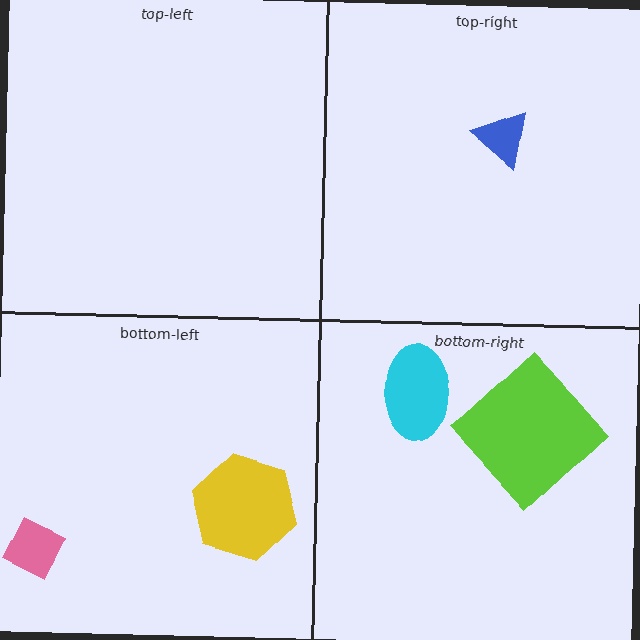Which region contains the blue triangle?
The top-right region.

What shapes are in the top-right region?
The blue triangle.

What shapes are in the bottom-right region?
The cyan ellipse, the lime diamond.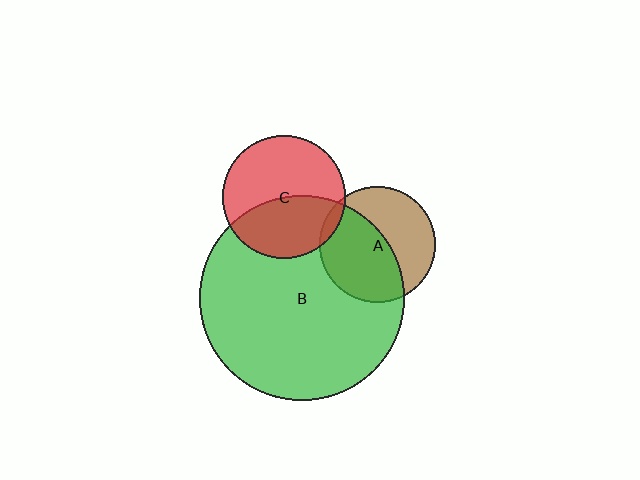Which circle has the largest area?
Circle B (green).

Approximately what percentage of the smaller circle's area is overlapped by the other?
Approximately 5%.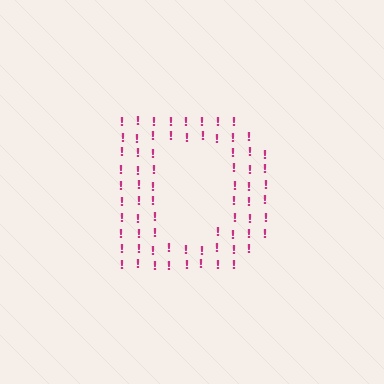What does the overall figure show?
The overall figure shows the letter D.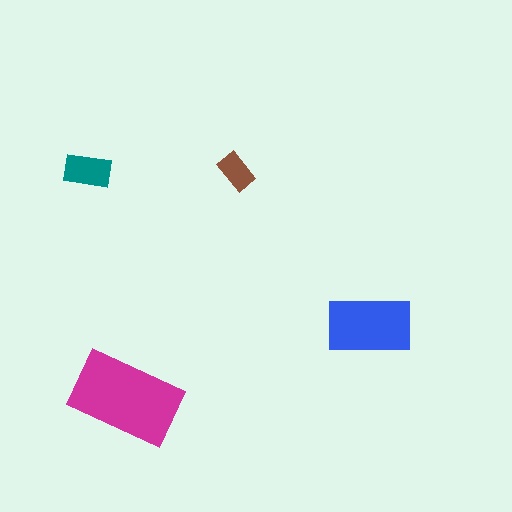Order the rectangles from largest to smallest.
the magenta one, the blue one, the teal one, the brown one.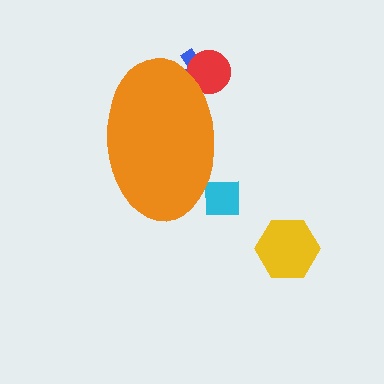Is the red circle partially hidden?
Yes, the red circle is partially hidden behind the orange ellipse.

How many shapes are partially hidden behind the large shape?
3 shapes are partially hidden.